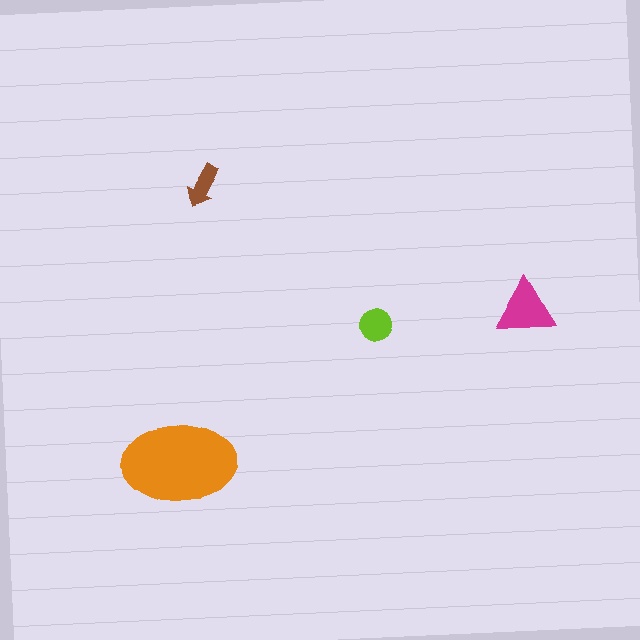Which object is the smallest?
The brown arrow.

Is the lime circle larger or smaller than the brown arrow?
Larger.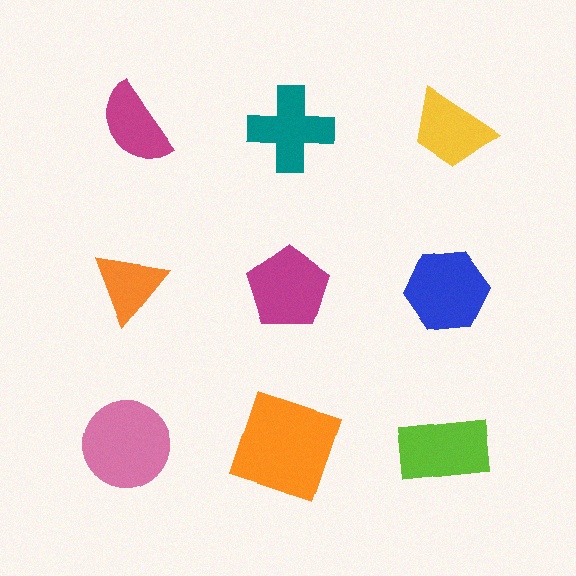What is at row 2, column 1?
An orange triangle.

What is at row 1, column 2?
A teal cross.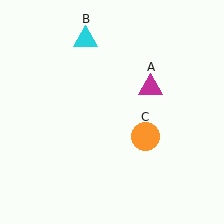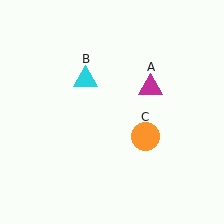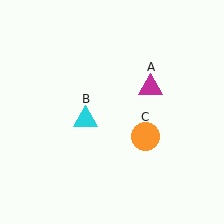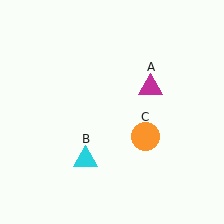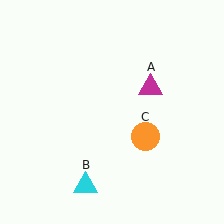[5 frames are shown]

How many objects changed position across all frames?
1 object changed position: cyan triangle (object B).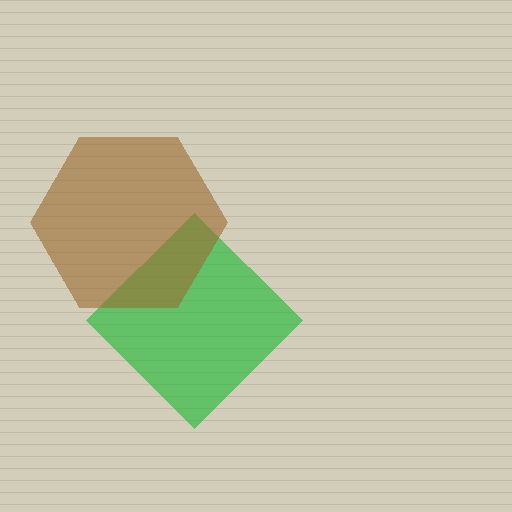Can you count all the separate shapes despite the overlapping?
Yes, there are 2 separate shapes.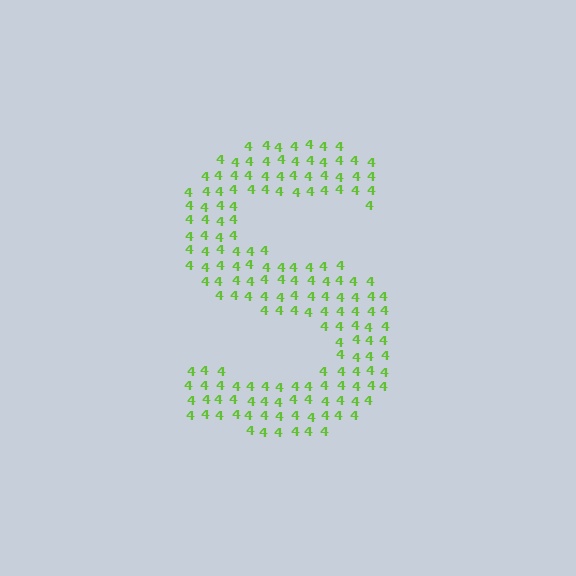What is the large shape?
The large shape is the letter S.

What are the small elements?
The small elements are digit 4's.